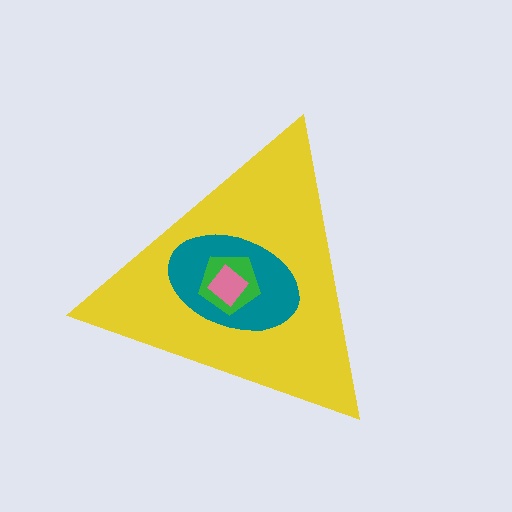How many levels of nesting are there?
4.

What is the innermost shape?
The pink diamond.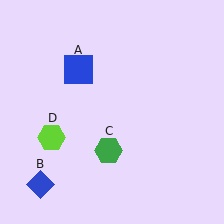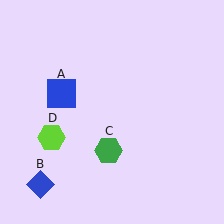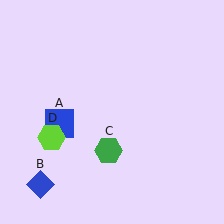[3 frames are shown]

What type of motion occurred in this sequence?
The blue square (object A) rotated counterclockwise around the center of the scene.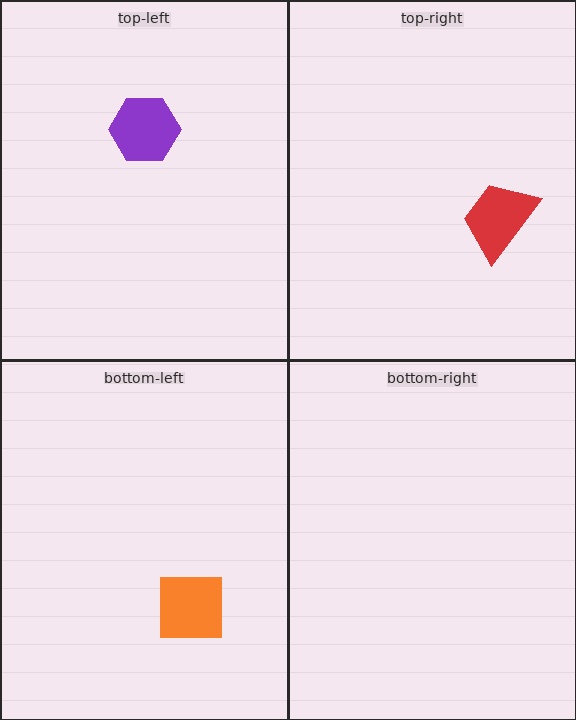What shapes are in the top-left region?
The purple hexagon.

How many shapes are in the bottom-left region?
1.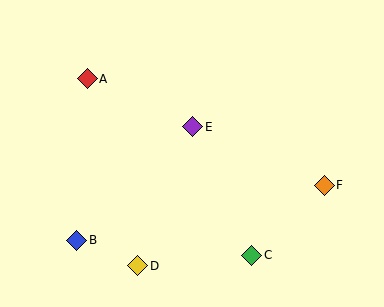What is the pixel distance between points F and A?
The distance between F and A is 260 pixels.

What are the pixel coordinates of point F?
Point F is at (324, 185).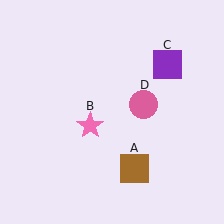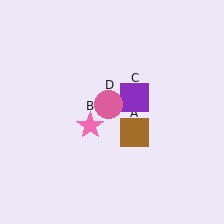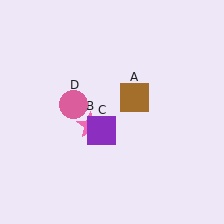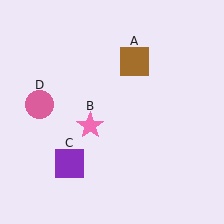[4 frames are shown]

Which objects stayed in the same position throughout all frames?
Pink star (object B) remained stationary.